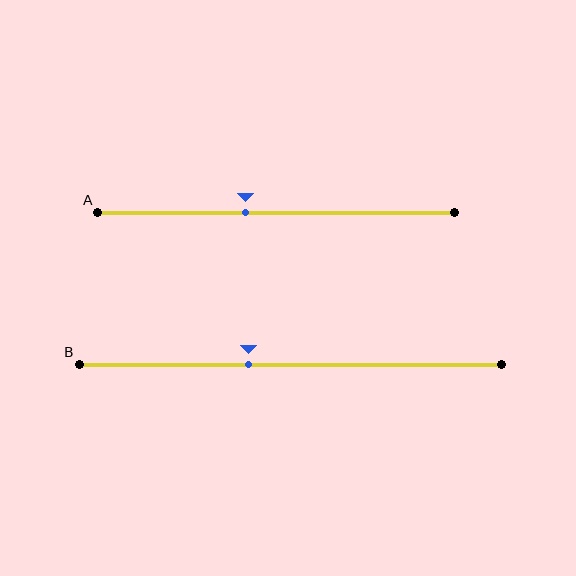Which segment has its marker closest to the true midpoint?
Segment A has its marker closest to the true midpoint.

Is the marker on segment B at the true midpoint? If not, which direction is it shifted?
No, the marker on segment B is shifted to the left by about 10% of the segment length.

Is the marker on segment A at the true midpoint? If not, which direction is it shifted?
No, the marker on segment A is shifted to the left by about 9% of the segment length.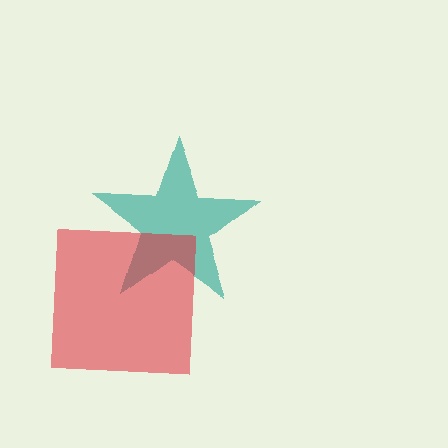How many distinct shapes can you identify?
There are 2 distinct shapes: a teal star, a red square.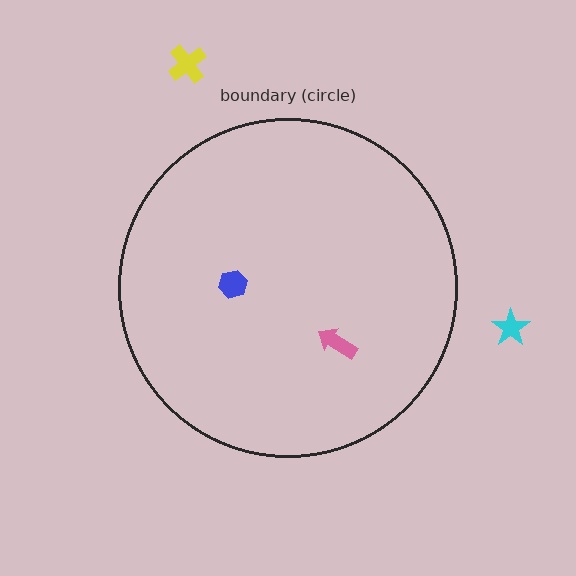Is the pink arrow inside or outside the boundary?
Inside.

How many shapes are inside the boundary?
2 inside, 2 outside.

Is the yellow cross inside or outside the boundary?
Outside.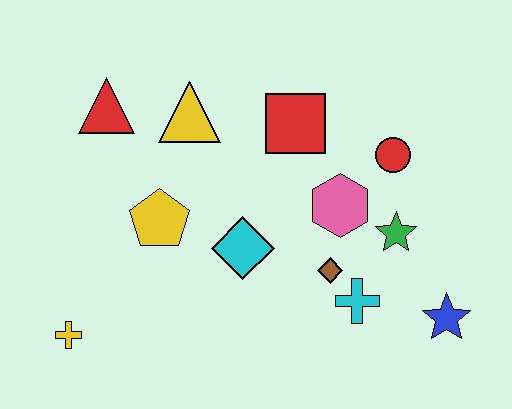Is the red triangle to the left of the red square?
Yes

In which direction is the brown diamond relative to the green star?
The brown diamond is to the left of the green star.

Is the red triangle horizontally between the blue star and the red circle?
No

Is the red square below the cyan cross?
No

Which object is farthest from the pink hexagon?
The yellow cross is farthest from the pink hexagon.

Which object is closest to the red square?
The pink hexagon is closest to the red square.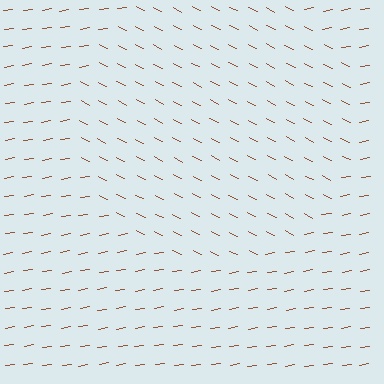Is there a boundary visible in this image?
Yes, there is a texture boundary formed by a change in line orientation.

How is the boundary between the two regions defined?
The boundary is defined purely by a change in line orientation (approximately 36 degrees difference). All lines are the same color and thickness.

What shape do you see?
I see a circle.